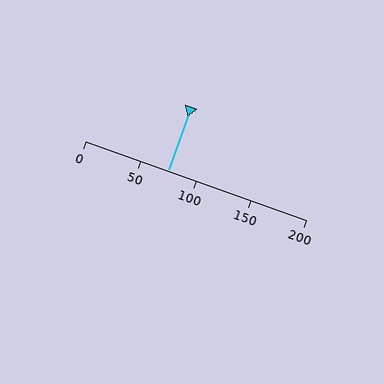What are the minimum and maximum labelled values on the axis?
The axis runs from 0 to 200.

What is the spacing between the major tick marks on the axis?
The major ticks are spaced 50 apart.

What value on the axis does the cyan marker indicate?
The marker indicates approximately 75.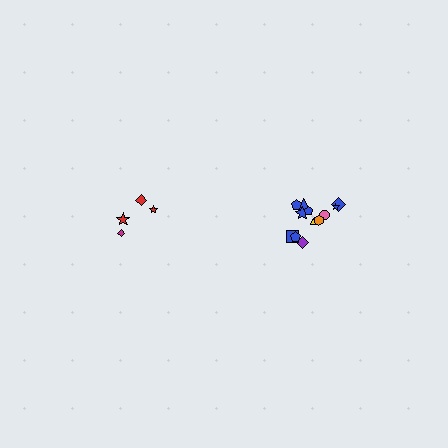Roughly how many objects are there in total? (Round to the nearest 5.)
Roughly 15 objects in total.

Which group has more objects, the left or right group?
The right group.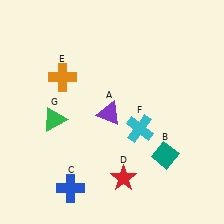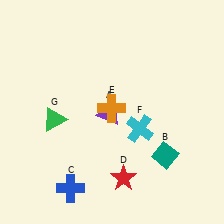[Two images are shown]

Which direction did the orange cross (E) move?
The orange cross (E) moved right.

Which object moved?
The orange cross (E) moved right.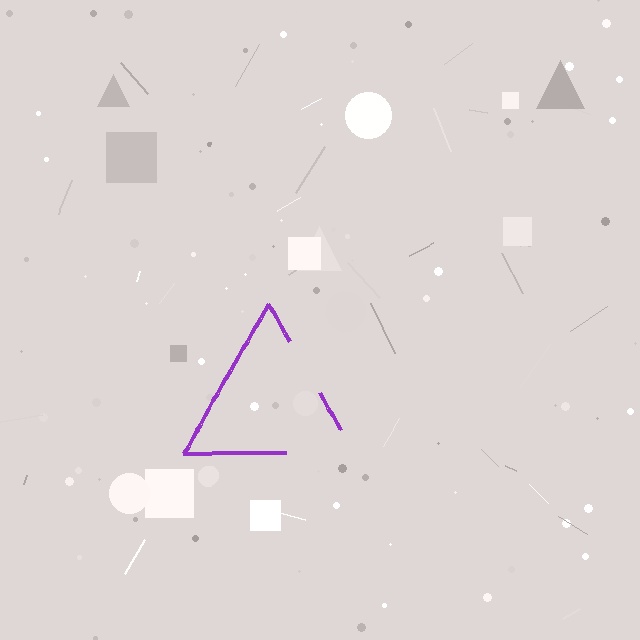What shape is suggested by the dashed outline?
The dashed outline suggests a triangle.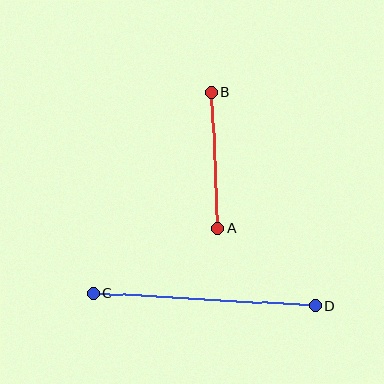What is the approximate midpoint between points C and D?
The midpoint is at approximately (204, 299) pixels.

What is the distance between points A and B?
The distance is approximately 136 pixels.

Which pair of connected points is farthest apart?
Points C and D are farthest apart.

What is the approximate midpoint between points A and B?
The midpoint is at approximately (215, 160) pixels.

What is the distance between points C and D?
The distance is approximately 222 pixels.